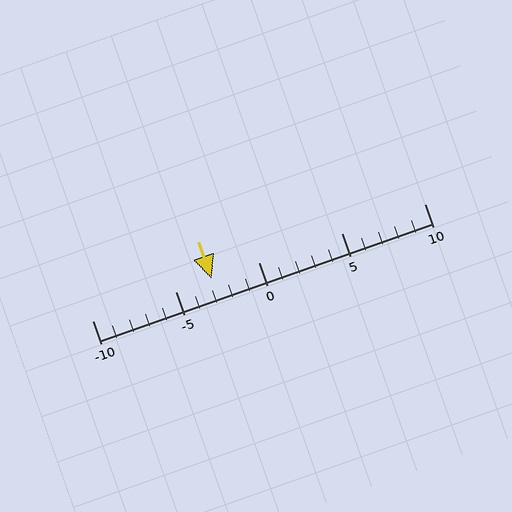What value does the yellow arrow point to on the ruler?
The yellow arrow points to approximately -3.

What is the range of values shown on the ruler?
The ruler shows values from -10 to 10.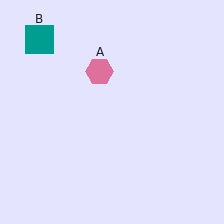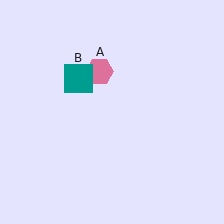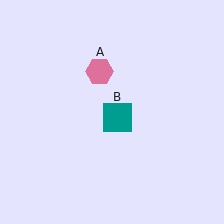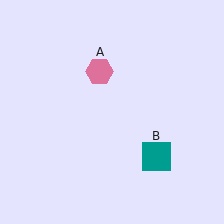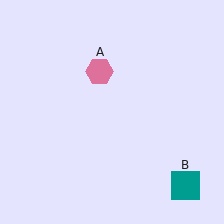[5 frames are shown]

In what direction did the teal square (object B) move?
The teal square (object B) moved down and to the right.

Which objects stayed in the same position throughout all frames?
Pink hexagon (object A) remained stationary.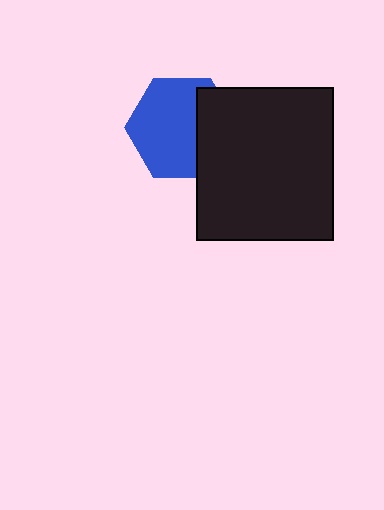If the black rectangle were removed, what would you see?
You would see the complete blue hexagon.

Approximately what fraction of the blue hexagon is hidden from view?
Roughly 32% of the blue hexagon is hidden behind the black rectangle.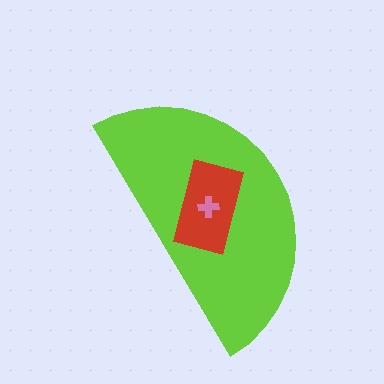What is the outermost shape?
The lime semicircle.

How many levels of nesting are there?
3.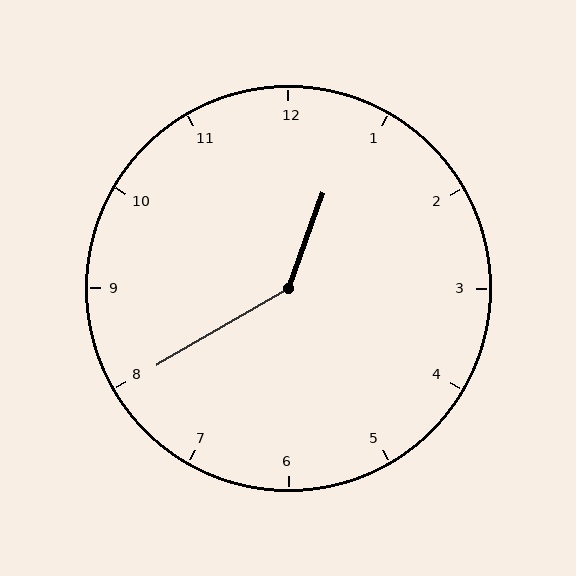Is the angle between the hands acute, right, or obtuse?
It is obtuse.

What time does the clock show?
12:40.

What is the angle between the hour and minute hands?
Approximately 140 degrees.